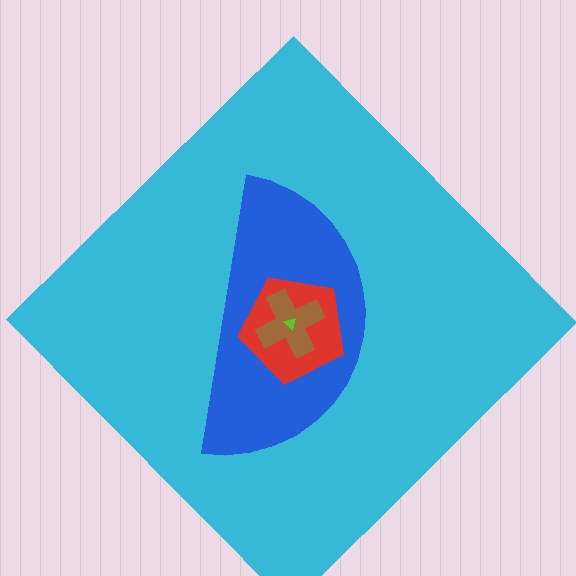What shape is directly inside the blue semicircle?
The red pentagon.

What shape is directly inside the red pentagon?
The brown cross.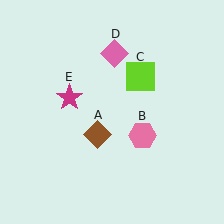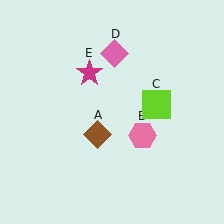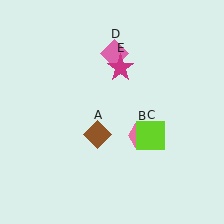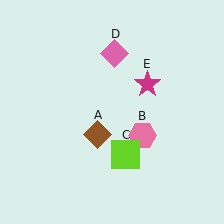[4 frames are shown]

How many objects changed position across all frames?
2 objects changed position: lime square (object C), magenta star (object E).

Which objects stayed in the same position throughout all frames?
Brown diamond (object A) and pink hexagon (object B) and pink diamond (object D) remained stationary.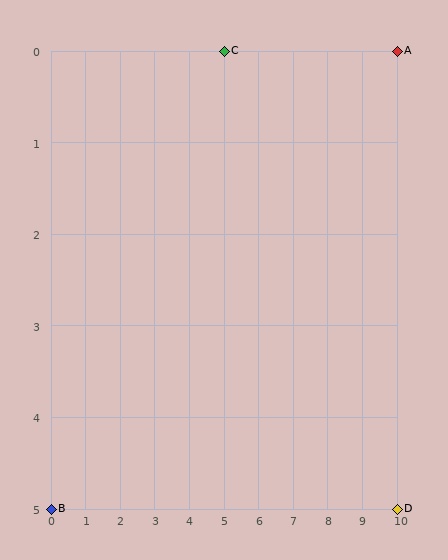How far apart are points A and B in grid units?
Points A and B are 10 columns and 5 rows apart (about 11.2 grid units diagonally).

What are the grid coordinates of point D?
Point D is at grid coordinates (10, 5).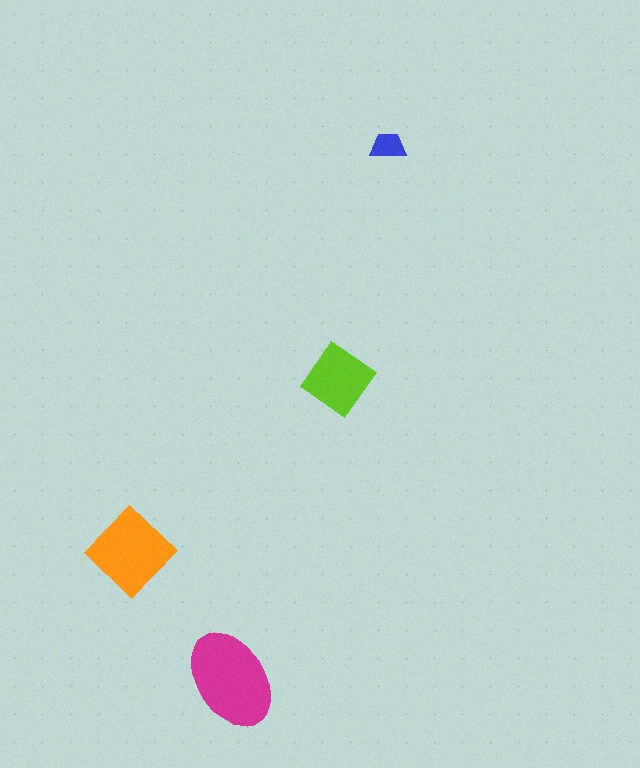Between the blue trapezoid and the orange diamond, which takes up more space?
The orange diamond.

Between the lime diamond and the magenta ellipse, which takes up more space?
The magenta ellipse.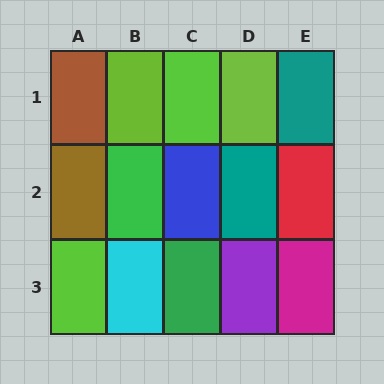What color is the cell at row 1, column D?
Lime.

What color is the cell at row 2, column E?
Red.